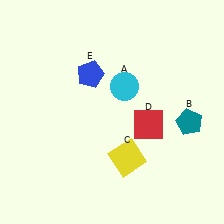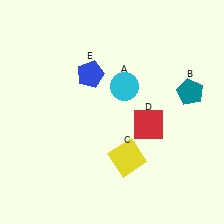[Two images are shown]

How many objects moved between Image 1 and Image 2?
1 object moved between the two images.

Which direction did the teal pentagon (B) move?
The teal pentagon (B) moved up.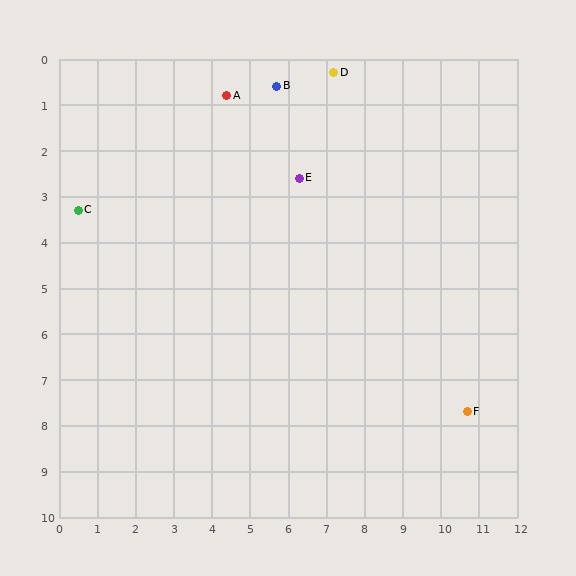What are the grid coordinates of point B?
Point B is at approximately (5.7, 0.6).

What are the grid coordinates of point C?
Point C is at approximately (0.5, 3.3).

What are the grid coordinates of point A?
Point A is at approximately (4.4, 0.8).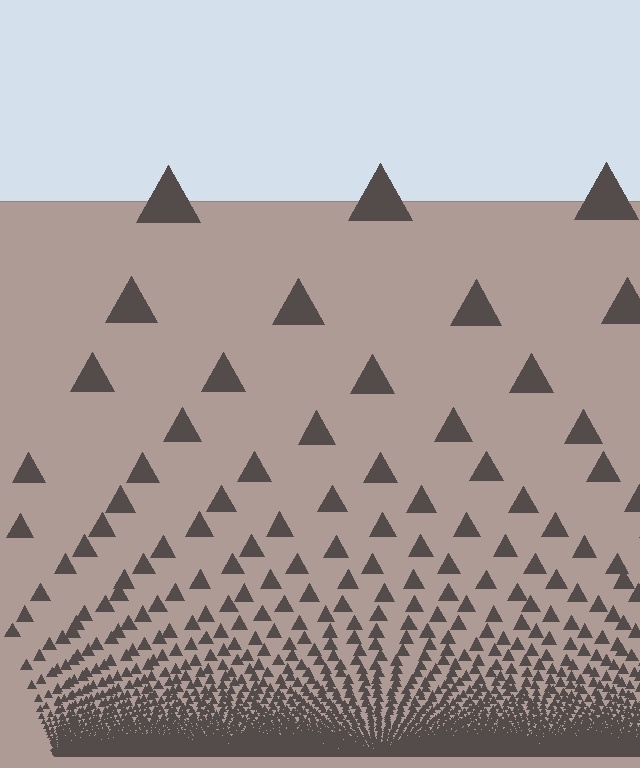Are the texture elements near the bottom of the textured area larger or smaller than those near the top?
Smaller. The gradient is inverted — elements near the bottom are smaller and denser.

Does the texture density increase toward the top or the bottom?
Density increases toward the bottom.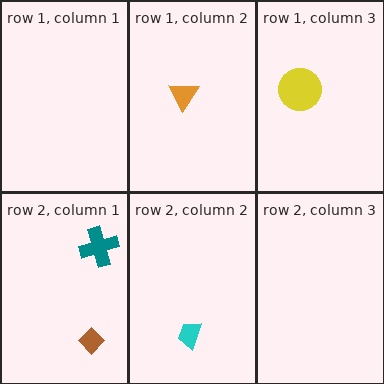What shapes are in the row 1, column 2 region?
The orange triangle.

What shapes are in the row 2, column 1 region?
The teal cross, the brown diamond.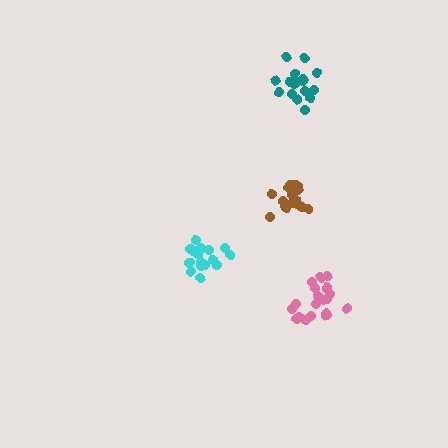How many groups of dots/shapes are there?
There are 4 groups.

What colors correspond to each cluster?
The clusters are colored: brown, pink, cyan, teal.